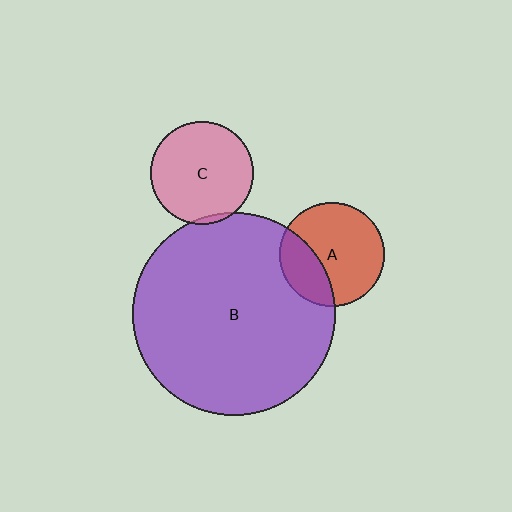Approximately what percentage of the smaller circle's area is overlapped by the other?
Approximately 5%.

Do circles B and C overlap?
Yes.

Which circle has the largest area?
Circle B (purple).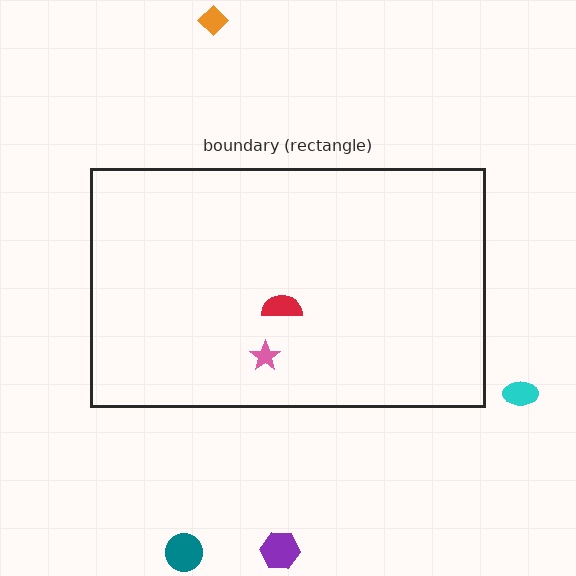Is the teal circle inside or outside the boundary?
Outside.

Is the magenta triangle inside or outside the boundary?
Outside.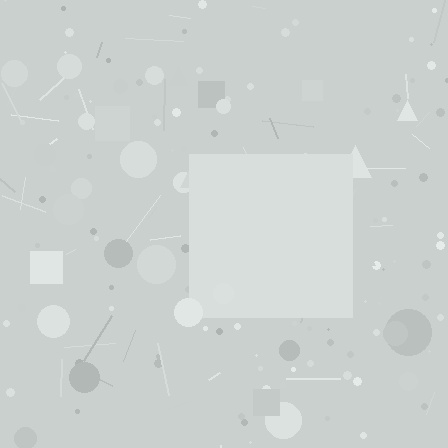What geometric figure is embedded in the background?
A square is embedded in the background.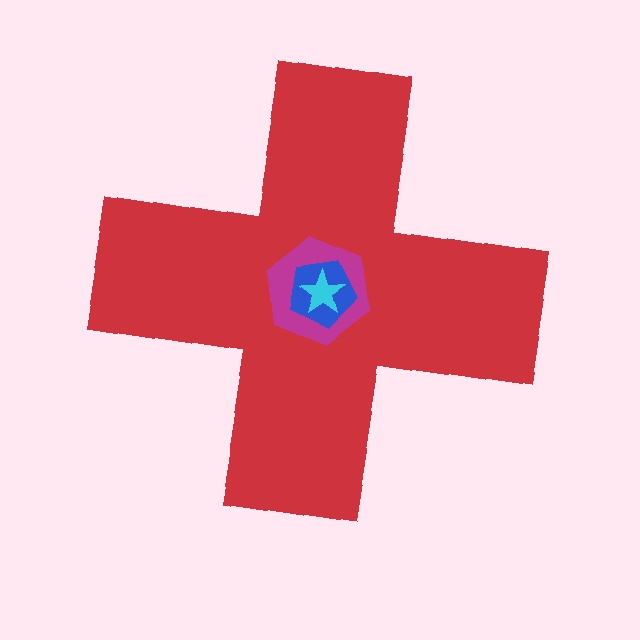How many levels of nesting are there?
4.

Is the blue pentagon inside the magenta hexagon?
Yes.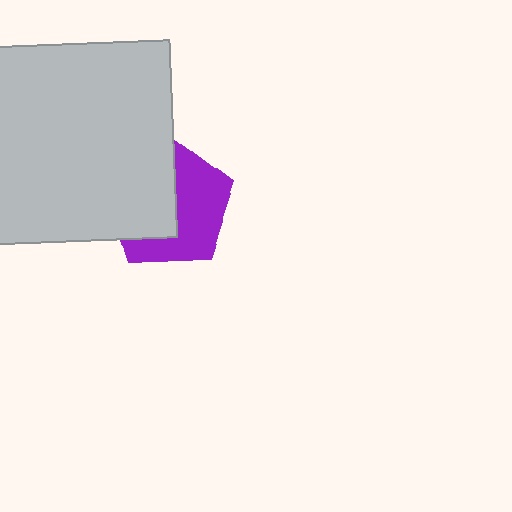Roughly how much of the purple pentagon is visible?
About half of it is visible (roughly 50%).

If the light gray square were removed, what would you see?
You would see the complete purple pentagon.